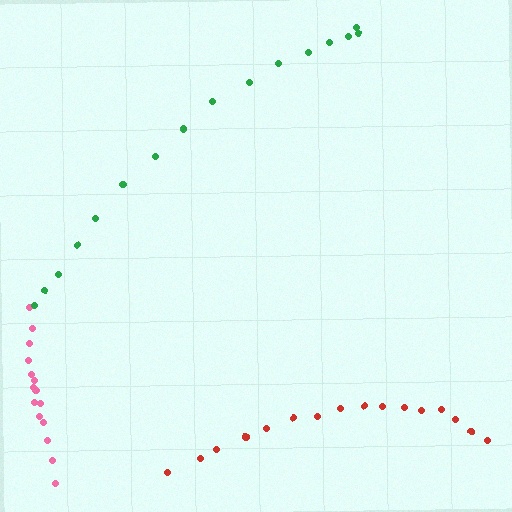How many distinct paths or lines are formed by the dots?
There are 3 distinct paths.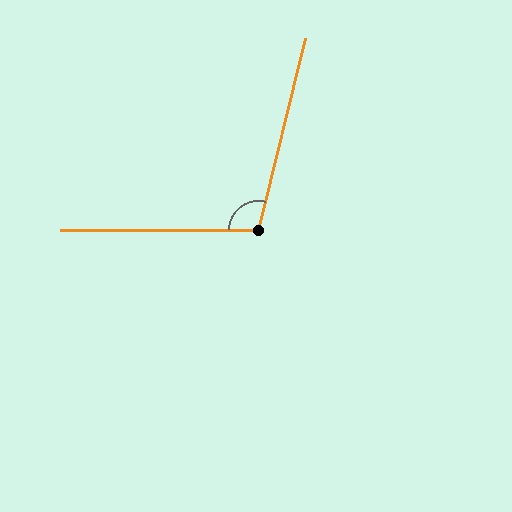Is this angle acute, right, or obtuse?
It is obtuse.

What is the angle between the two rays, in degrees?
Approximately 104 degrees.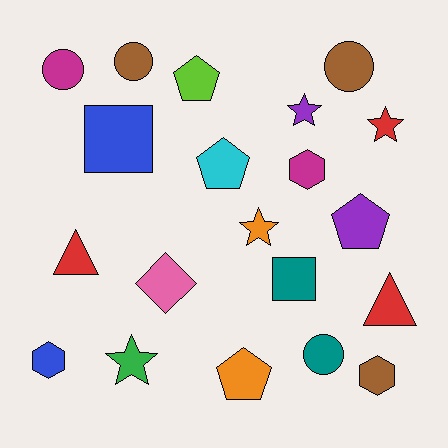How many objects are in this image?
There are 20 objects.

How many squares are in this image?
There are 2 squares.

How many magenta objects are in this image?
There are 2 magenta objects.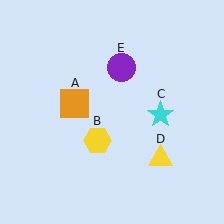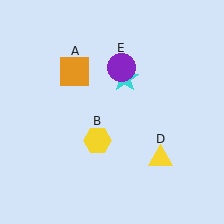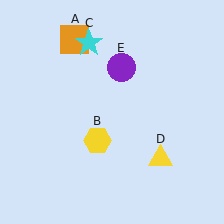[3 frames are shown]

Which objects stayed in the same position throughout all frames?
Yellow hexagon (object B) and yellow triangle (object D) and purple circle (object E) remained stationary.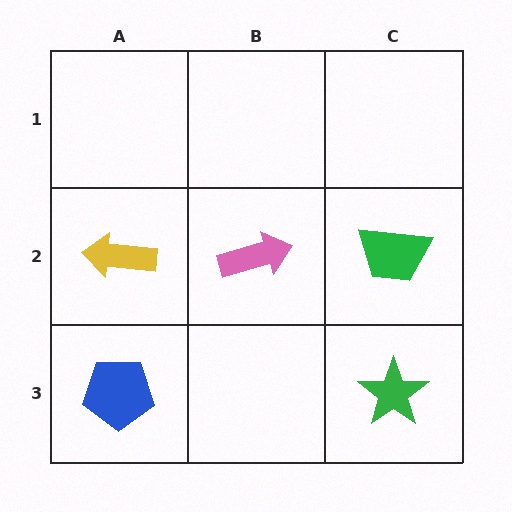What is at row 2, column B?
A pink arrow.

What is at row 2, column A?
A yellow arrow.